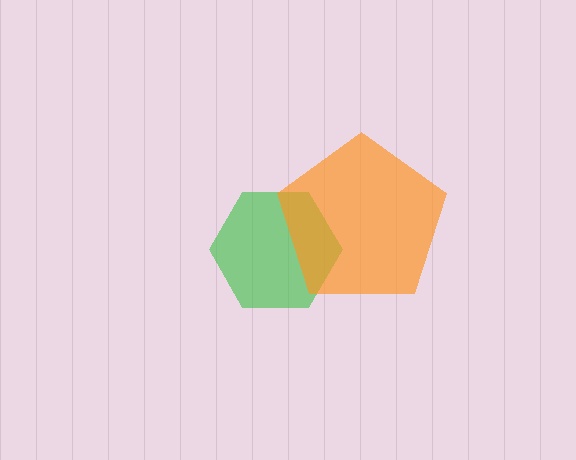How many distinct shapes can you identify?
There are 2 distinct shapes: a green hexagon, an orange pentagon.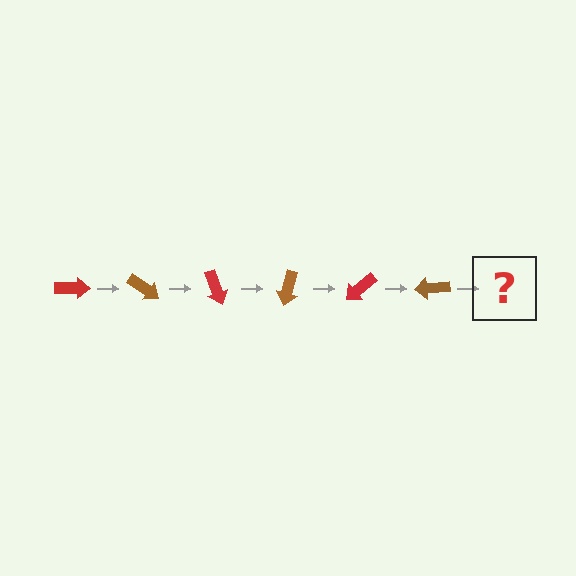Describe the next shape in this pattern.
It should be a red arrow, rotated 210 degrees from the start.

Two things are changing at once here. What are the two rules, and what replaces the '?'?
The two rules are that it rotates 35 degrees each step and the color cycles through red and brown. The '?' should be a red arrow, rotated 210 degrees from the start.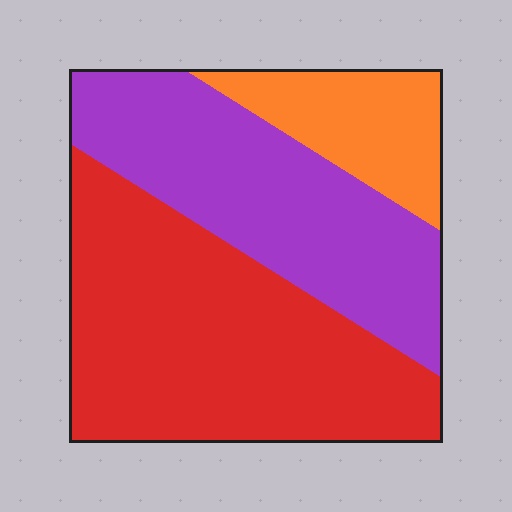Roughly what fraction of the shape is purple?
Purple covers 36% of the shape.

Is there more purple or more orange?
Purple.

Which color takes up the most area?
Red, at roughly 50%.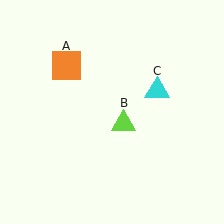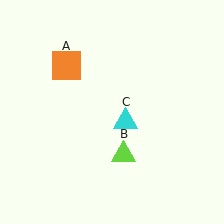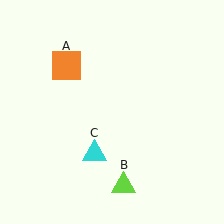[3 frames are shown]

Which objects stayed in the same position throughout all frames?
Orange square (object A) remained stationary.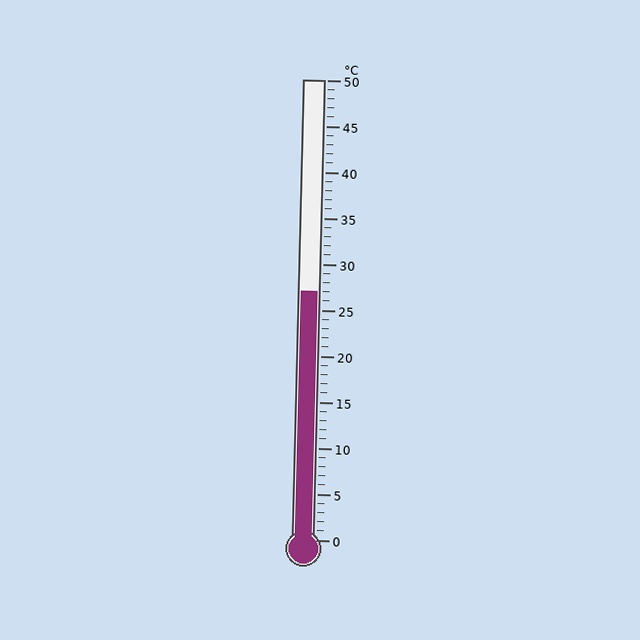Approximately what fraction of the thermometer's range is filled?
The thermometer is filled to approximately 55% of its range.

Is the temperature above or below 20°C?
The temperature is above 20°C.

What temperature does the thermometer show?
The thermometer shows approximately 27°C.